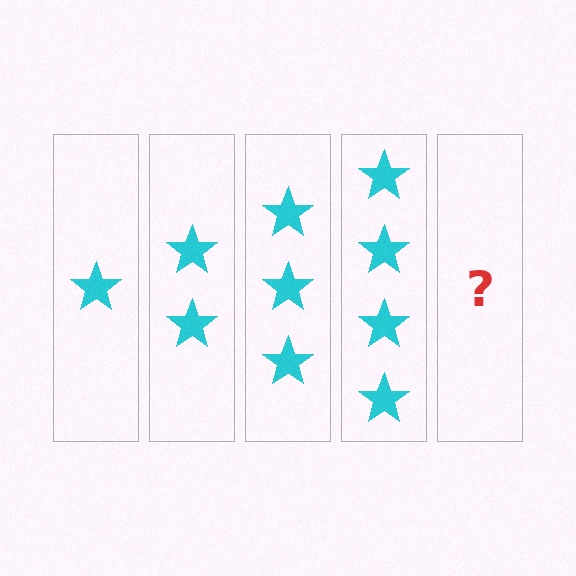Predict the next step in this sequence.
The next step is 5 stars.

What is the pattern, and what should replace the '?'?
The pattern is that each step adds one more star. The '?' should be 5 stars.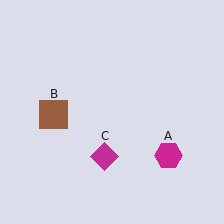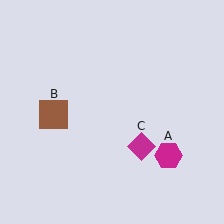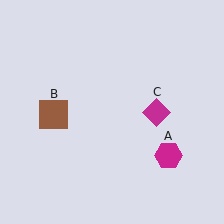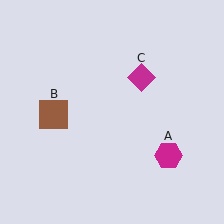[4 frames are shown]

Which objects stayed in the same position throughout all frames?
Magenta hexagon (object A) and brown square (object B) remained stationary.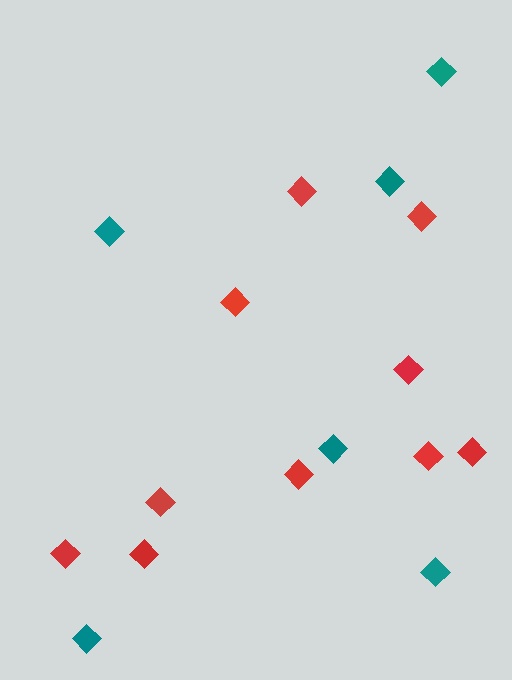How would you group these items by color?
There are 2 groups: one group of teal diamonds (6) and one group of red diamonds (10).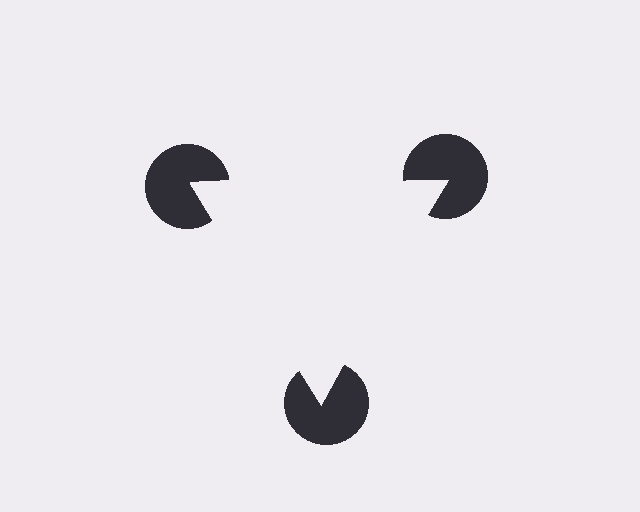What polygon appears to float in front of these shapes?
An illusory triangle — its edges are inferred from the aligned wedge cuts in the pac-man discs, not physically drawn.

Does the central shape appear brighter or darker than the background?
It typically appears slightly brighter than the background, even though no actual brightness change is drawn.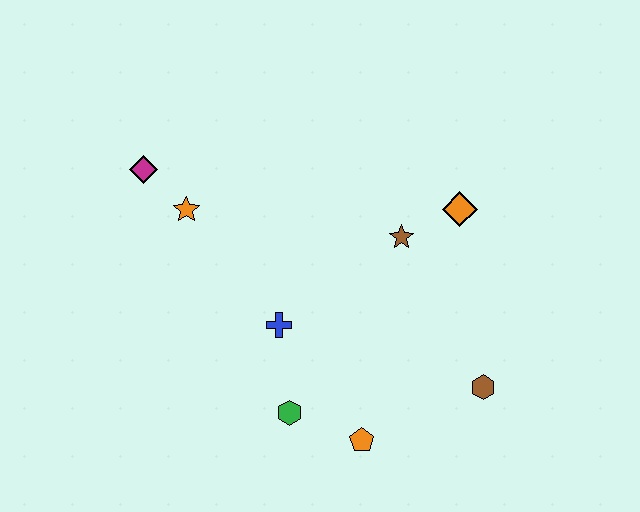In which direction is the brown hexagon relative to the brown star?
The brown hexagon is below the brown star.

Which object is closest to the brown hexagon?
The orange pentagon is closest to the brown hexagon.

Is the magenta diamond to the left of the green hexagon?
Yes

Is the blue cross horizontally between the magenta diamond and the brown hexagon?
Yes